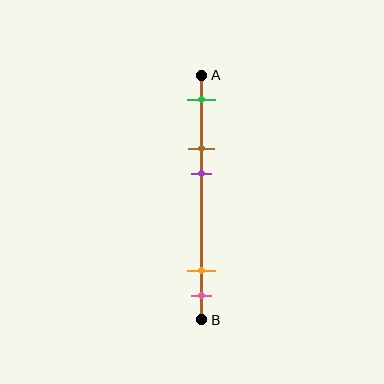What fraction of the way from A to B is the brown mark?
The brown mark is approximately 30% (0.3) of the way from A to B.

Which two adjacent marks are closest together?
The orange and pink marks are the closest adjacent pair.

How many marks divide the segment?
There are 5 marks dividing the segment.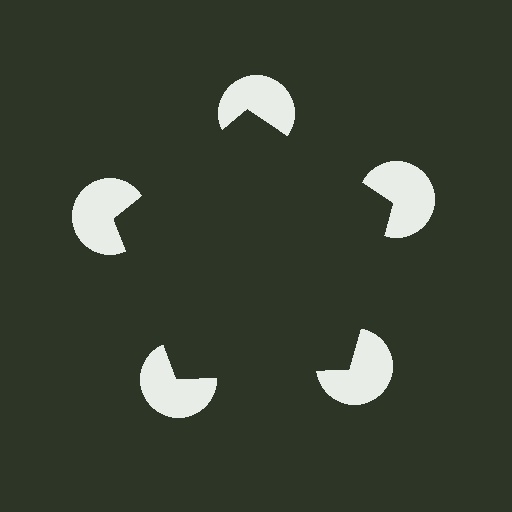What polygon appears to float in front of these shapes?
An illusory pentagon — its edges are inferred from the aligned wedge cuts in the pac-man discs, not physically drawn.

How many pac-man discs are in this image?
There are 5 — one at each vertex of the illusory pentagon.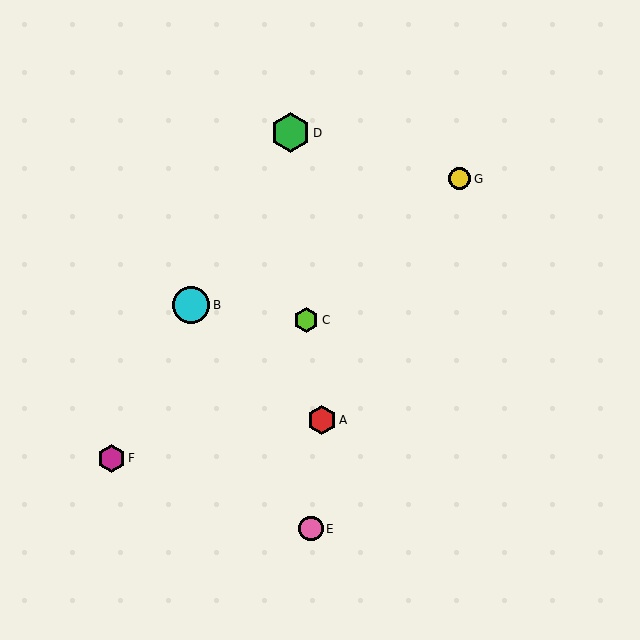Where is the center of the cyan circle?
The center of the cyan circle is at (191, 305).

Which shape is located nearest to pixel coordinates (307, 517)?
The pink circle (labeled E) at (311, 529) is nearest to that location.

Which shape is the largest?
The green hexagon (labeled D) is the largest.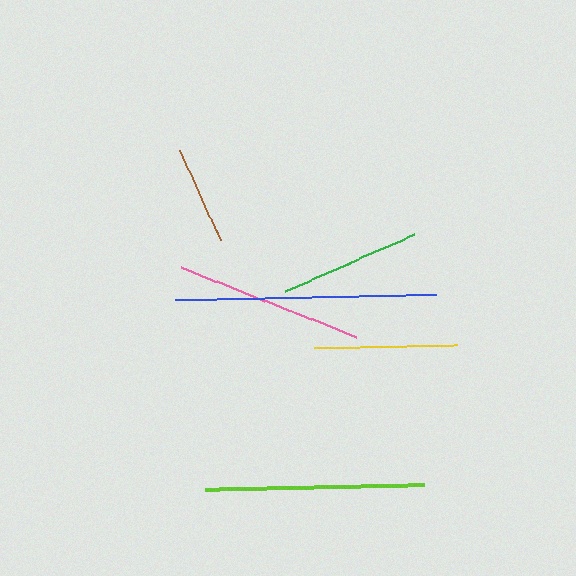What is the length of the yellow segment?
The yellow segment is approximately 143 pixels long.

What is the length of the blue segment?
The blue segment is approximately 261 pixels long.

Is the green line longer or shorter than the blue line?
The blue line is longer than the green line.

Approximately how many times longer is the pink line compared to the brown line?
The pink line is approximately 1.9 times the length of the brown line.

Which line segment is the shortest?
The brown line is the shortest at approximately 99 pixels.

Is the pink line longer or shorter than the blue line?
The blue line is longer than the pink line.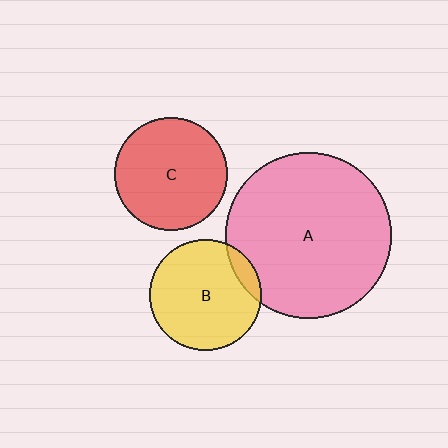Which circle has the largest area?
Circle A (pink).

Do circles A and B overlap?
Yes.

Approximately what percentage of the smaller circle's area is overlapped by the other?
Approximately 10%.